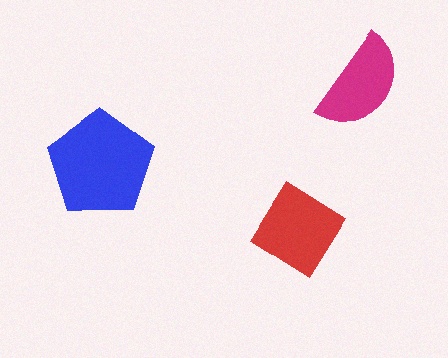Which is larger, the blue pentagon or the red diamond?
The blue pentagon.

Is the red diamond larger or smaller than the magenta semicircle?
Larger.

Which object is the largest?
The blue pentagon.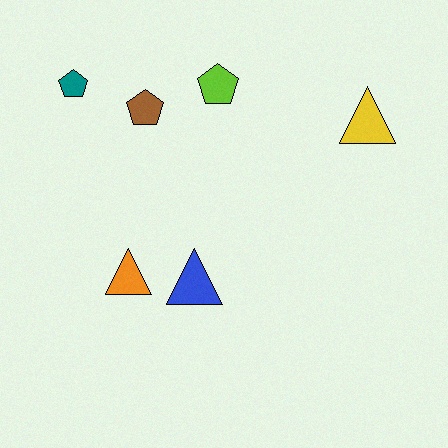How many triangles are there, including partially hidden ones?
There are 3 triangles.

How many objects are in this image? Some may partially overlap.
There are 6 objects.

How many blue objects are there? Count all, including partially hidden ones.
There is 1 blue object.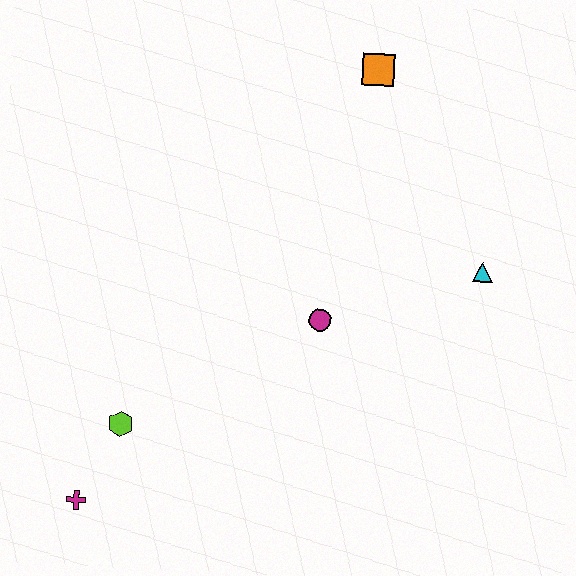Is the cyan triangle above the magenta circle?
Yes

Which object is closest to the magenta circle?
The cyan triangle is closest to the magenta circle.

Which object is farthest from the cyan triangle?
The magenta cross is farthest from the cyan triangle.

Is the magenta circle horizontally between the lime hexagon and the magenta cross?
No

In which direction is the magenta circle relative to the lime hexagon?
The magenta circle is to the right of the lime hexagon.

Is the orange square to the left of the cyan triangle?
Yes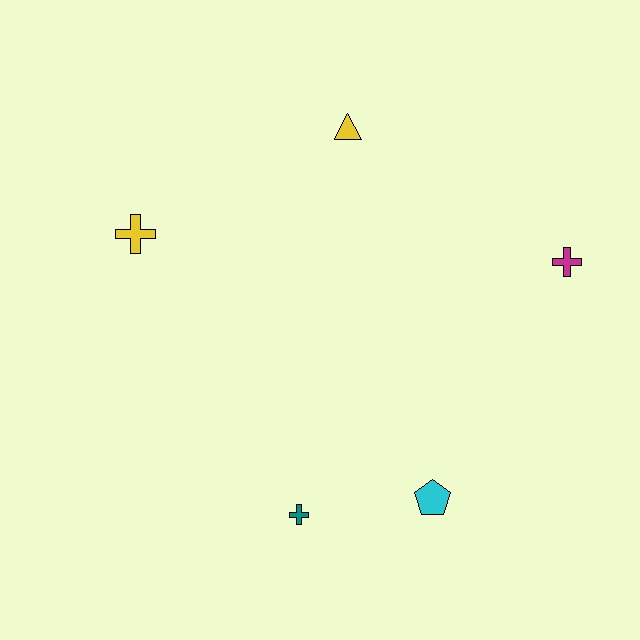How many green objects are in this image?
There are no green objects.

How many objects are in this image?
There are 5 objects.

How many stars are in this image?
There are no stars.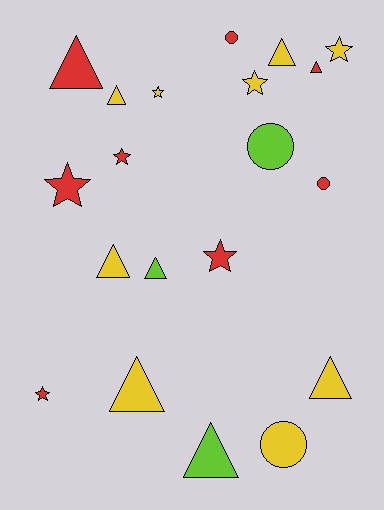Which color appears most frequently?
Yellow, with 9 objects.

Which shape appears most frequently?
Triangle, with 9 objects.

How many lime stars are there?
There are no lime stars.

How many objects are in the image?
There are 20 objects.